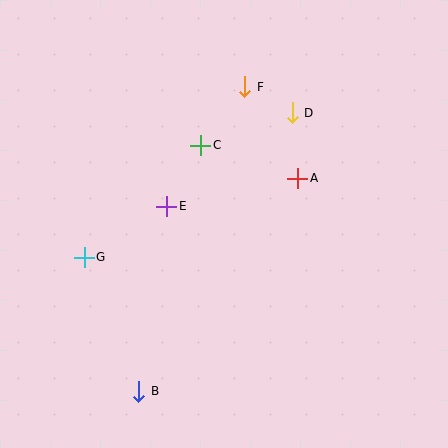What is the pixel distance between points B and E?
The distance between B and E is 187 pixels.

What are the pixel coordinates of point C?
Point C is at (201, 145).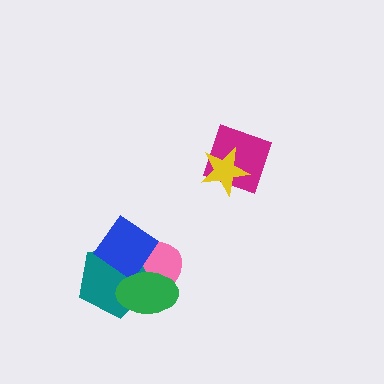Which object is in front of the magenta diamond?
The yellow star is in front of the magenta diamond.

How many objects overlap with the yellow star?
1 object overlaps with the yellow star.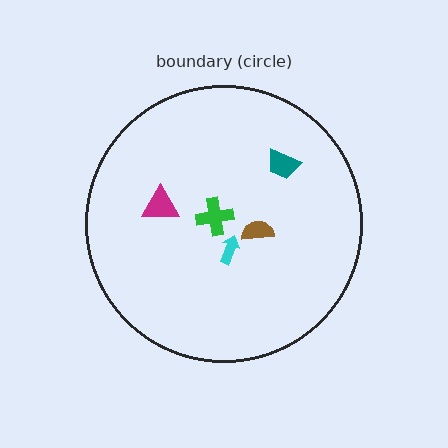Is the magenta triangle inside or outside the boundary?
Inside.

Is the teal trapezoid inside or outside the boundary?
Inside.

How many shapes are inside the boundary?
5 inside, 0 outside.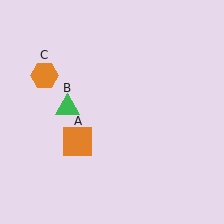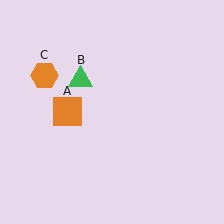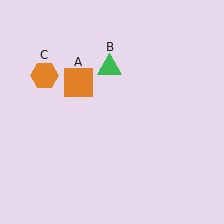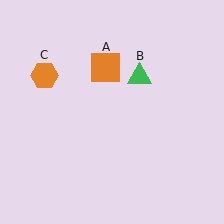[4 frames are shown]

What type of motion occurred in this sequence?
The orange square (object A), green triangle (object B) rotated clockwise around the center of the scene.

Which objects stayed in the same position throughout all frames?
Orange hexagon (object C) remained stationary.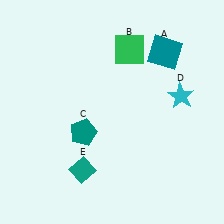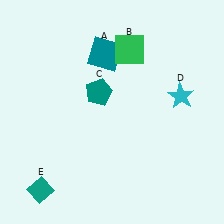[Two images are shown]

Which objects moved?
The objects that moved are: the teal square (A), the teal pentagon (C), the teal diamond (E).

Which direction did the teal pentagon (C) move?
The teal pentagon (C) moved up.